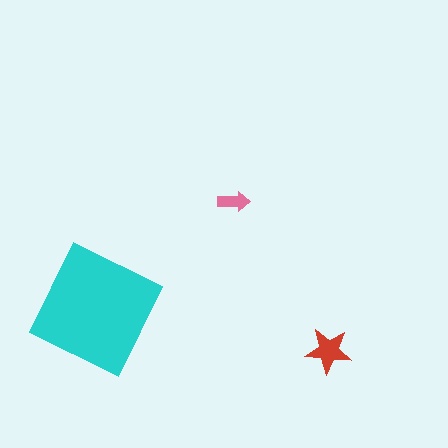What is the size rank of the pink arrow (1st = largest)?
3rd.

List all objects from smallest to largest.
The pink arrow, the red star, the cyan square.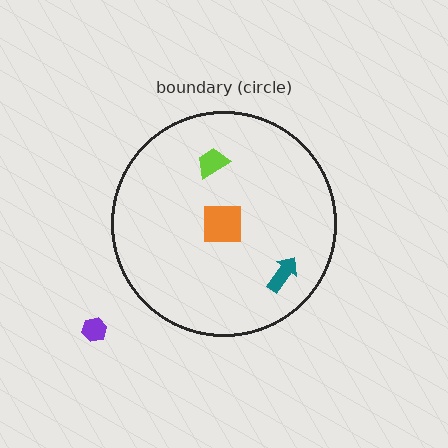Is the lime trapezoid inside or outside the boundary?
Inside.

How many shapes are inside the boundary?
3 inside, 1 outside.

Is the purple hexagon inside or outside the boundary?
Outside.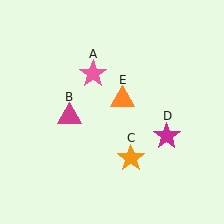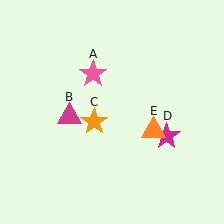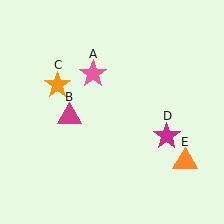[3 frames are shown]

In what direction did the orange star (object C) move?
The orange star (object C) moved up and to the left.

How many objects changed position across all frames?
2 objects changed position: orange star (object C), orange triangle (object E).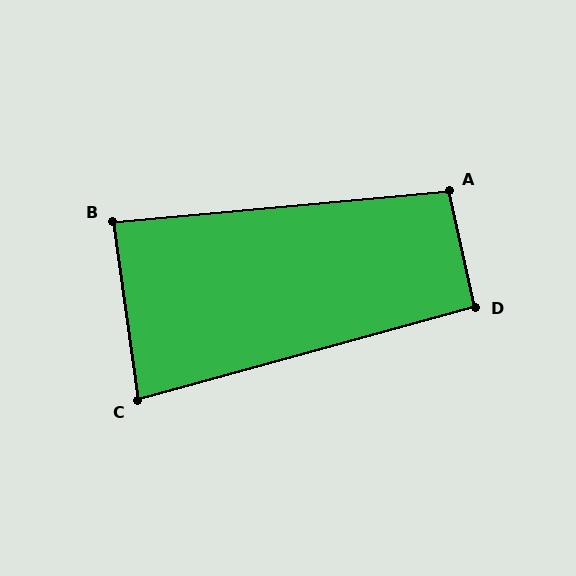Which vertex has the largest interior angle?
A, at approximately 97 degrees.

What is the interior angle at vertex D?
Approximately 93 degrees (approximately right).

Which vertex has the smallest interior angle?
C, at approximately 83 degrees.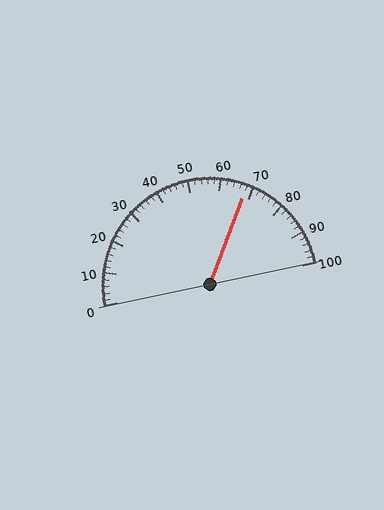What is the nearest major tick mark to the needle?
The nearest major tick mark is 70.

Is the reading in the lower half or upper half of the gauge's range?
The reading is in the upper half of the range (0 to 100).